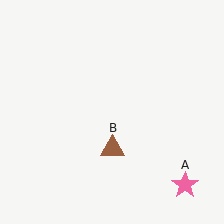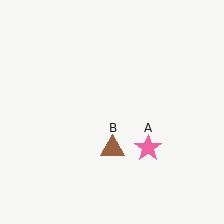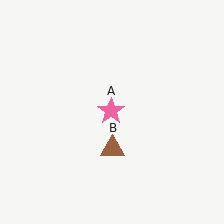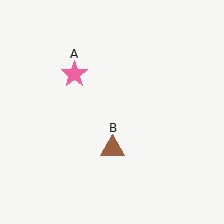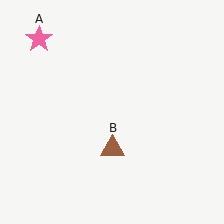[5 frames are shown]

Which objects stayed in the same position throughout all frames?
Brown triangle (object B) remained stationary.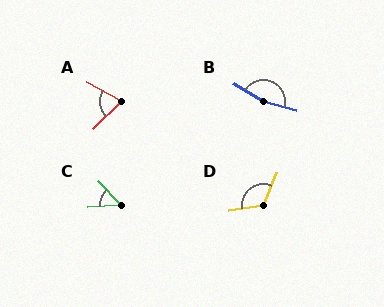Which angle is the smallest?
C, at approximately 51 degrees.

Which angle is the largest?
B, at approximately 163 degrees.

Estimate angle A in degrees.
Approximately 74 degrees.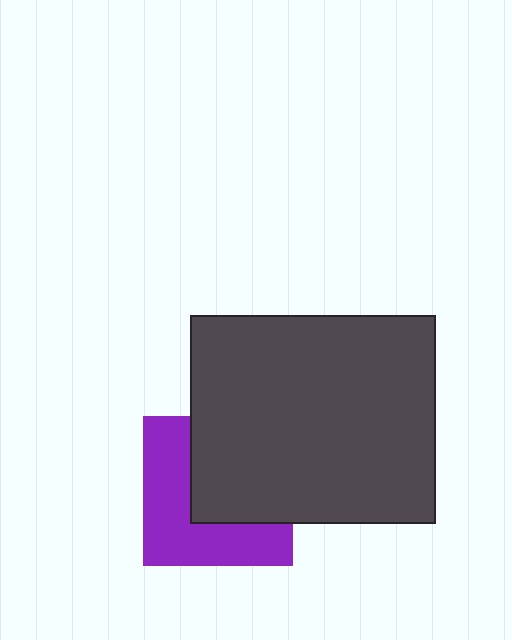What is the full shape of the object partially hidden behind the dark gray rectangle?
The partially hidden object is a purple square.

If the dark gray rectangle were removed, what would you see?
You would see the complete purple square.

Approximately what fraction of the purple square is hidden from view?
Roughly 50% of the purple square is hidden behind the dark gray rectangle.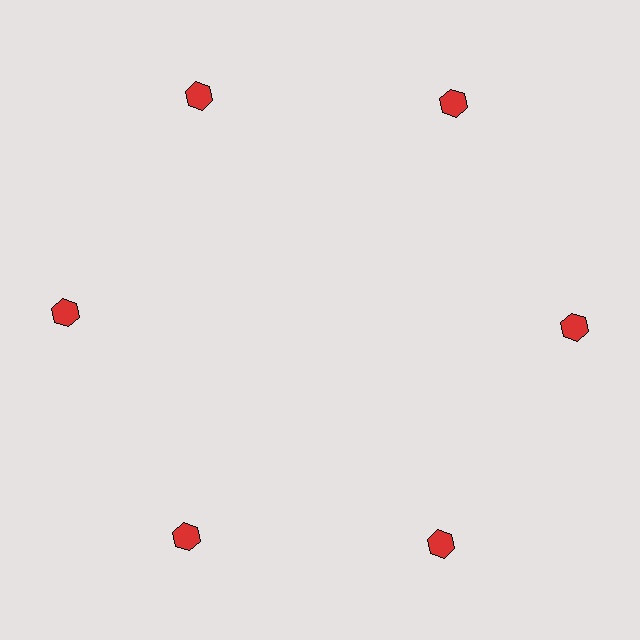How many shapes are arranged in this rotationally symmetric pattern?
There are 6 shapes, arranged in 6 groups of 1.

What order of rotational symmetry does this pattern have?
This pattern has 6-fold rotational symmetry.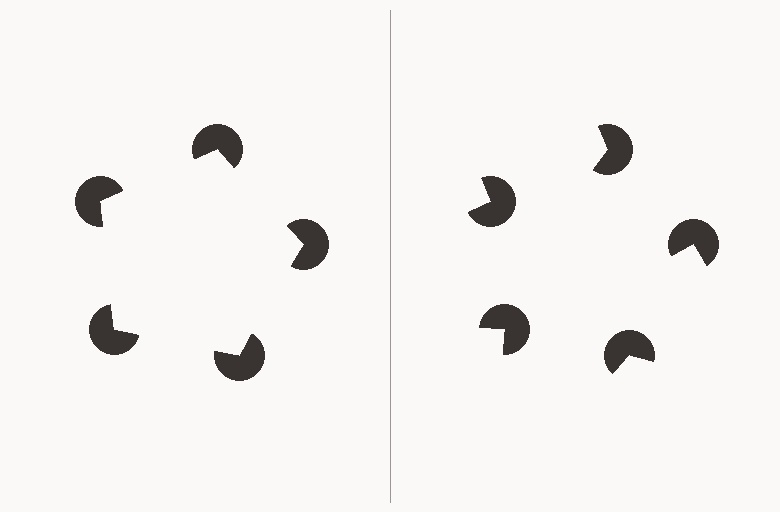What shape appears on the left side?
An illusory pentagon.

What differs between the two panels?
The pac-man discs are positioned identically on both sides; only the wedge orientations differ. On the left they align to a pentagon; on the right they are misaligned.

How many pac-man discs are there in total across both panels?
10 — 5 on each side.